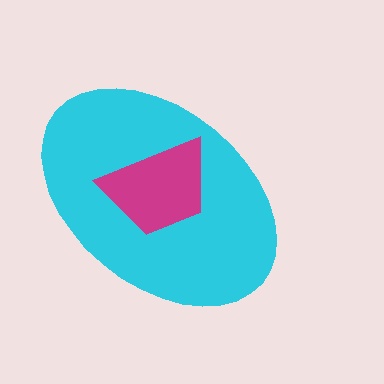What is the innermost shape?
The magenta trapezoid.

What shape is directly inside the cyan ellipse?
The magenta trapezoid.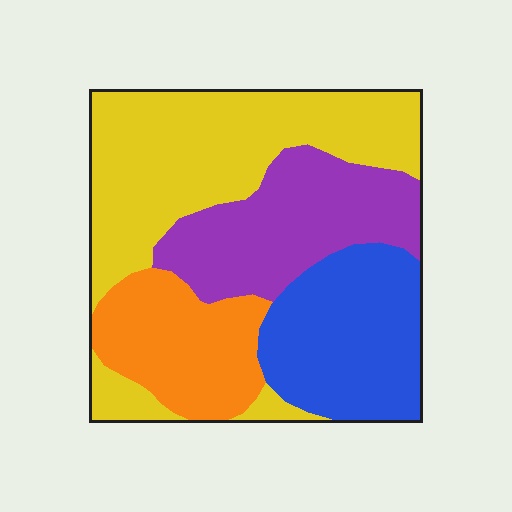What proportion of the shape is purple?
Purple takes up less than a quarter of the shape.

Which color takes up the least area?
Orange, at roughly 15%.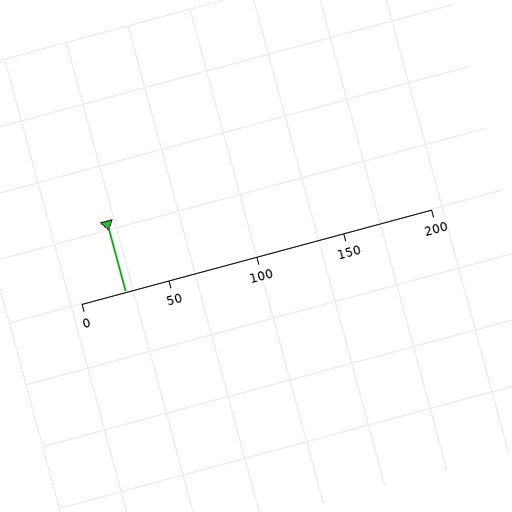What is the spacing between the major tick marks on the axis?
The major ticks are spaced 50 apart.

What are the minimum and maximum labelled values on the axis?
The axis runs from 0 to 200.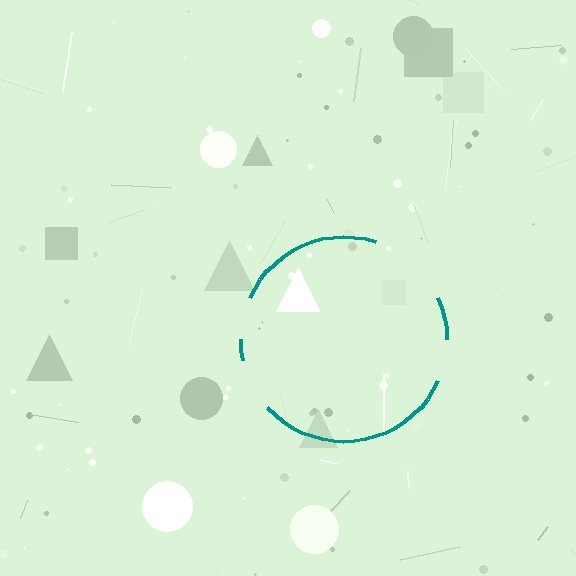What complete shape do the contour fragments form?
The contour fragments form a circle.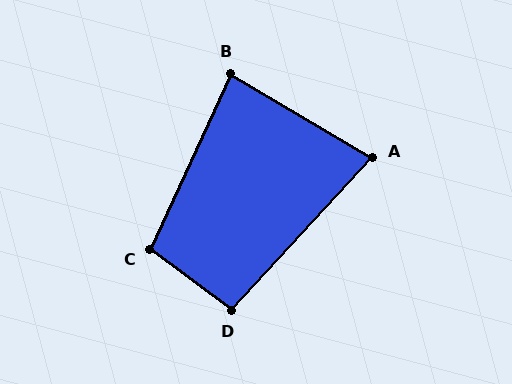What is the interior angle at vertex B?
Approximately 84 degrees (acute).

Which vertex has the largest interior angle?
C, at approximately 102 degrees.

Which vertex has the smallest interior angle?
A, at approximately 78 degrees.